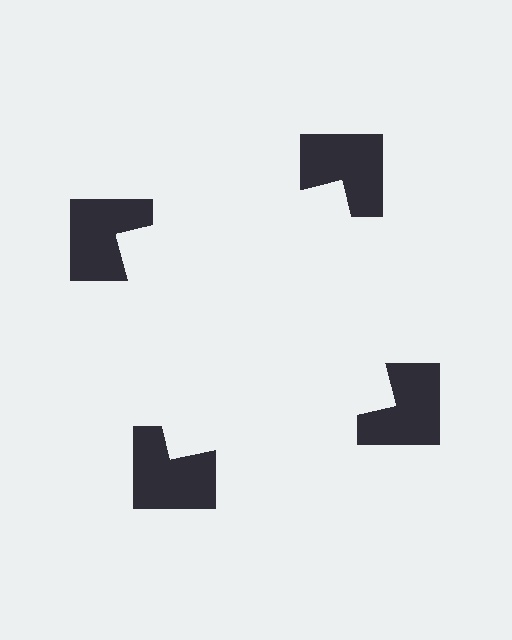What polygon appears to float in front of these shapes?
An illusory square — its edges are inferred from the aligned wedge cuts in the notched squares, not physically drawn.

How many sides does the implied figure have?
4 sides.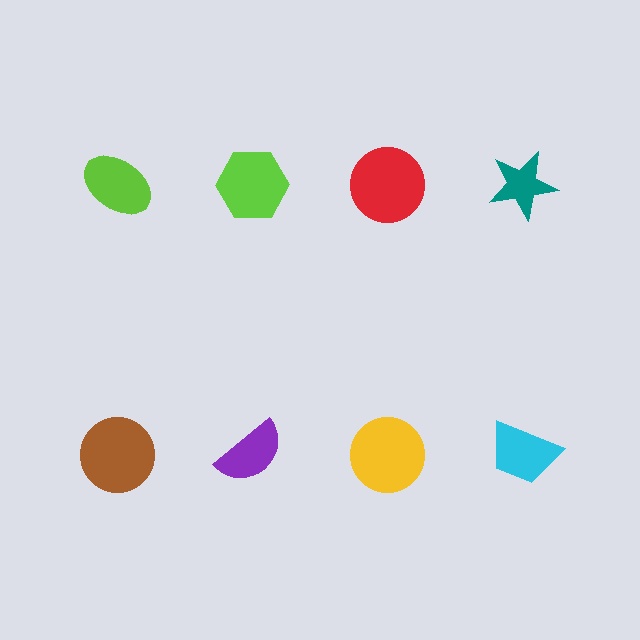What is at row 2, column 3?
A yellow circle.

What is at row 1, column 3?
A red circle.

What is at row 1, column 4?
A teal star.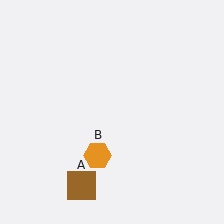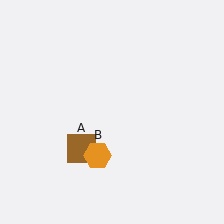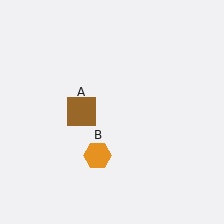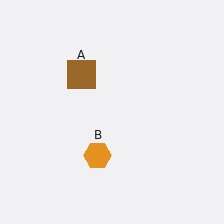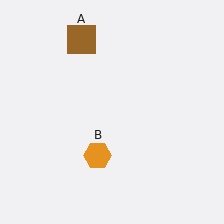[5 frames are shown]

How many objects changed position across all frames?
1 object changed position: brown square (object A).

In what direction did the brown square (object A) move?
The brown square (object A) moved up.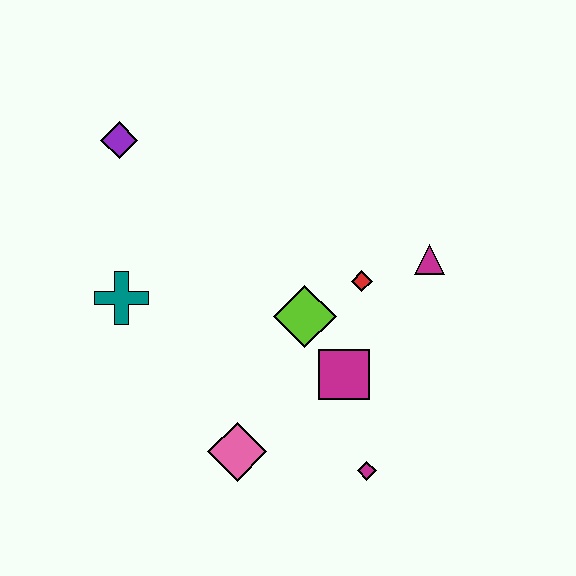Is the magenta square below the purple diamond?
Yes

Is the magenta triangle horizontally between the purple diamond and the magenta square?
No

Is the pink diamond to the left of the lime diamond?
Yes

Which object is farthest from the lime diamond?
The purple diamond is farthest from the lime diamond.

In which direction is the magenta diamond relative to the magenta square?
The magenta diamond is below the magenta square.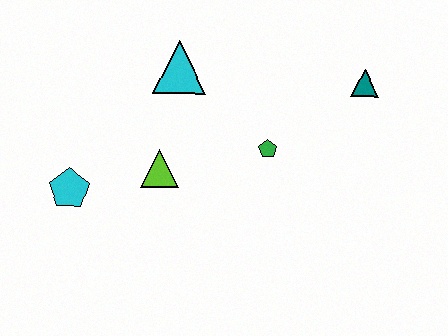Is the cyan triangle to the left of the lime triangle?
No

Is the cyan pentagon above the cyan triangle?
No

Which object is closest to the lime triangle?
The cyan pentagon is closest to the lime triangle.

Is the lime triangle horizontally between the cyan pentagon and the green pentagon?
Yes